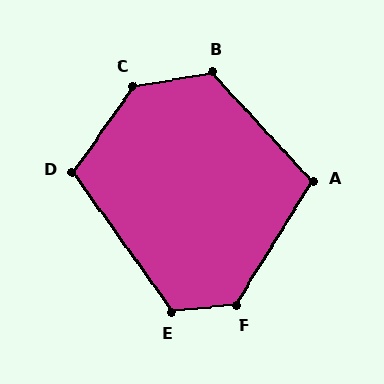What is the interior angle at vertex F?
Approximately 128 degrees (obtuse).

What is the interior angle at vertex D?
Approximately 109 degrees (obtuse).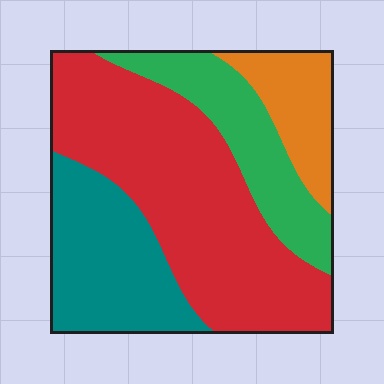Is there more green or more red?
Red.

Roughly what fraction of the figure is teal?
Teal takes up less than a quarter of the figure.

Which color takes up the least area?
Orange, at roughly 10%.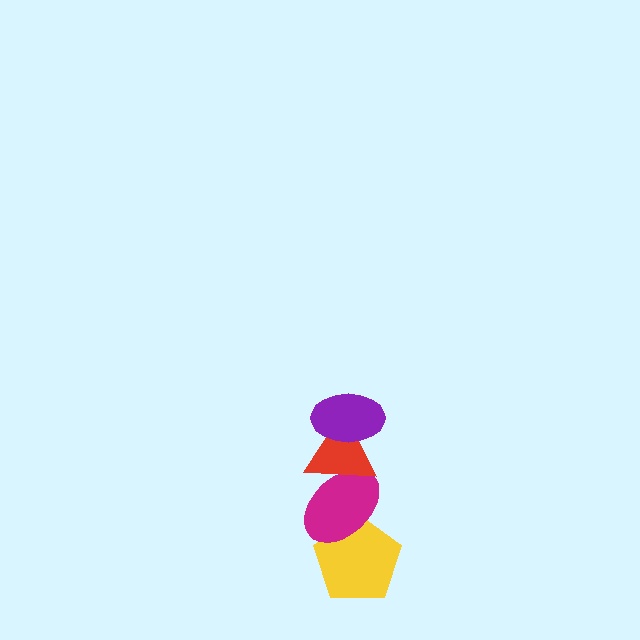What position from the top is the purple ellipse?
The purple ellipse is 1st from the top.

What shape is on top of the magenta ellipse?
The red triangle is on top of the magenta ellipse.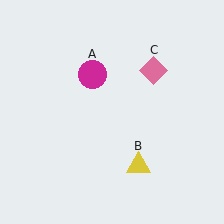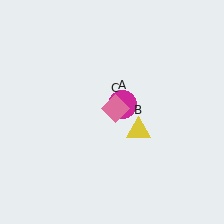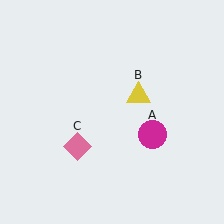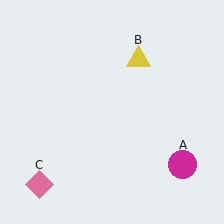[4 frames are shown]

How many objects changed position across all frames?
3 objects changed position: magenta circle (object A), yellow triangle (object B), pink diamond (object C).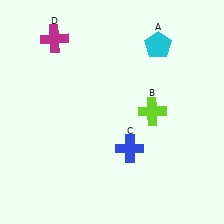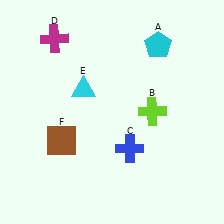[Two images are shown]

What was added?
A cyan triangle (E), a brown square (F) were added in Image 2.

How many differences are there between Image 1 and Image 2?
There are 2 differences between the two images.